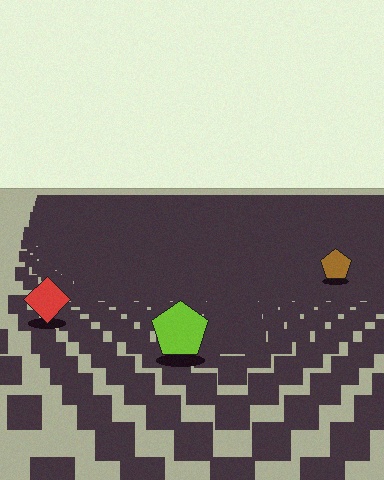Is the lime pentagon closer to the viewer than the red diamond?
Yes. The lime pentagon is closer — you can tell from the texture gradient: the ground texture is coarser near it.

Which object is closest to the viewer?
The lime pentagon is closest. The texture marks near it are larger and more spread out.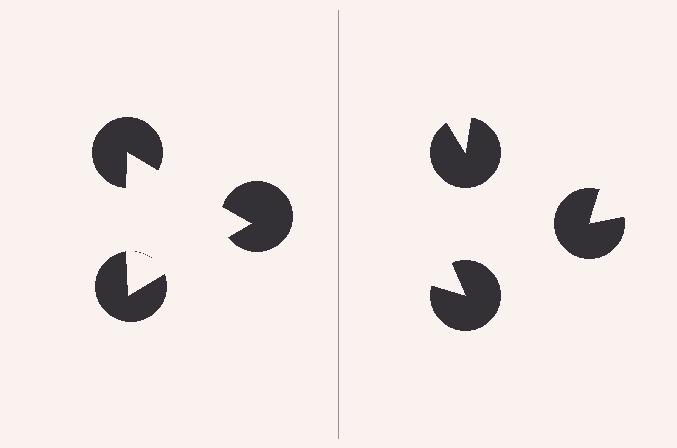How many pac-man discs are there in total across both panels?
6 — 3 on each side.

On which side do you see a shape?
An illusory triangle appears on the left side. On the right side the wedge cuts are rotated, so no coherent shape forms.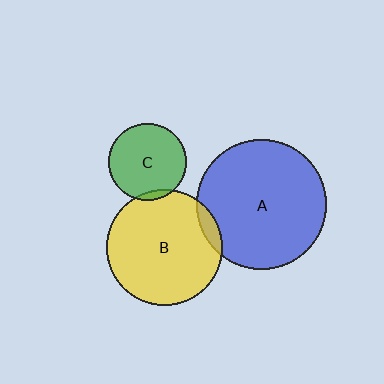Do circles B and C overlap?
Yes.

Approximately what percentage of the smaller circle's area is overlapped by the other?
Approximately 5%.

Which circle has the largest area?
Circle A (blue).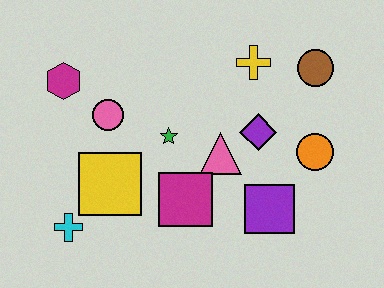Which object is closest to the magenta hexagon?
The pink circle is closest to the magenta hexagon.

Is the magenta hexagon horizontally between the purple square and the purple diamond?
No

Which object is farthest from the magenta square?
The brown circle is farthest from the magenta square.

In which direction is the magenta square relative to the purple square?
The magenta square is to the left of the purple square.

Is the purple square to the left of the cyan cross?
No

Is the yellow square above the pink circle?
No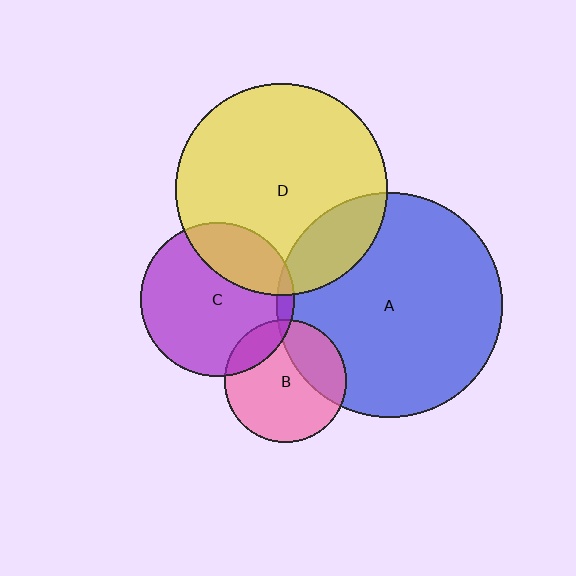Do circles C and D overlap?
Yes.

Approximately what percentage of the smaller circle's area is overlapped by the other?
Approximately 25%.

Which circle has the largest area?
Circle A (blue).